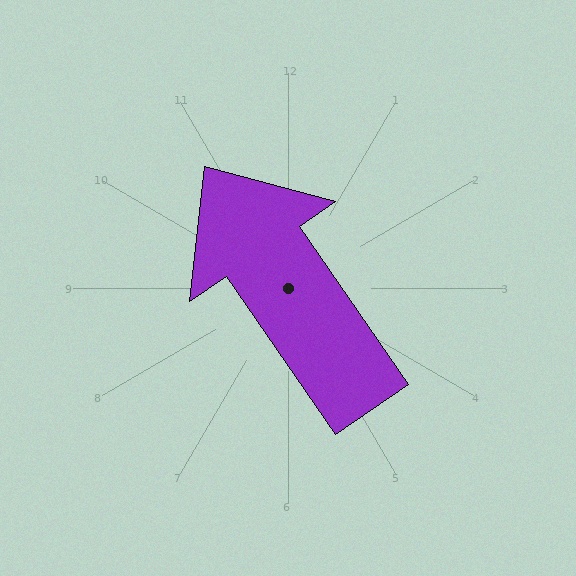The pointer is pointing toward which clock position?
Roughly 11 o'clock.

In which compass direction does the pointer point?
Northwest.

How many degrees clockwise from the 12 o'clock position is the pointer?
Approximately 325 degrees.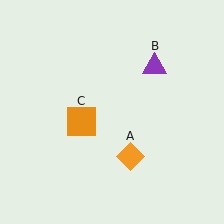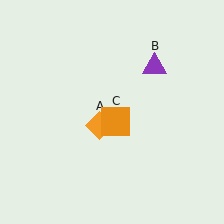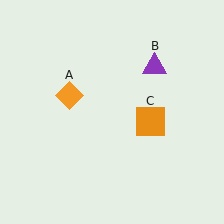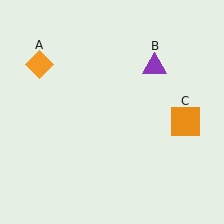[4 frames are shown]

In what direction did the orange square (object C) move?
The orange square (object C) moved right.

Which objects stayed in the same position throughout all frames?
Purple triangle (object B) remained stationary.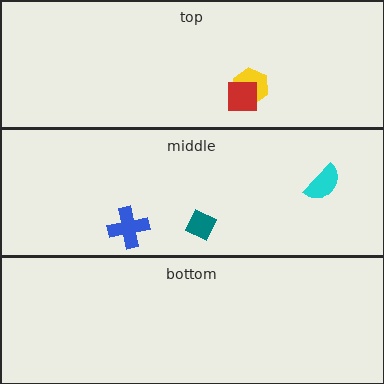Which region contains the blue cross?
The middle region.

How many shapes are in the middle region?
3.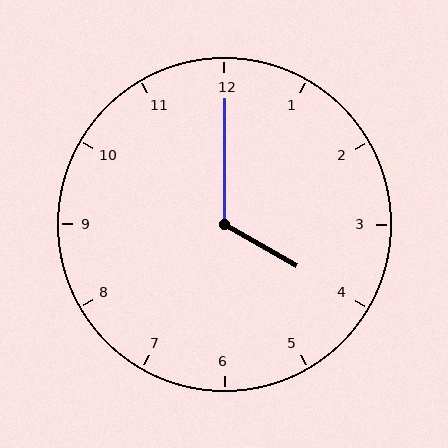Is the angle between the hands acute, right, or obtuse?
It is obtuse.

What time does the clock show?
4:00.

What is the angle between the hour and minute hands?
Approximately 120 degrees.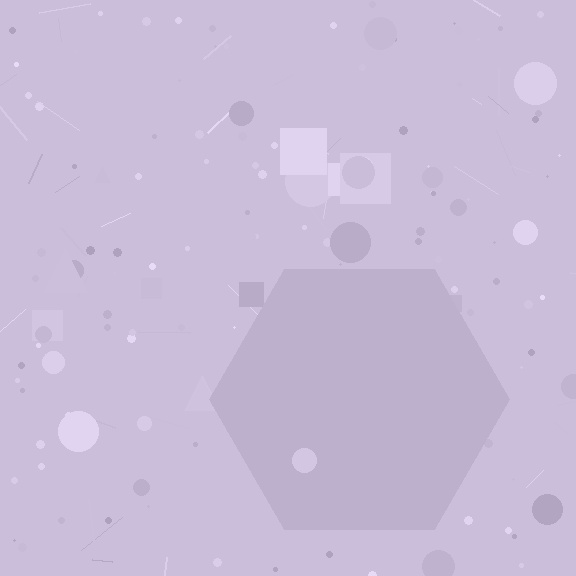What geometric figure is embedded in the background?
A hexagon is embedded in the background.